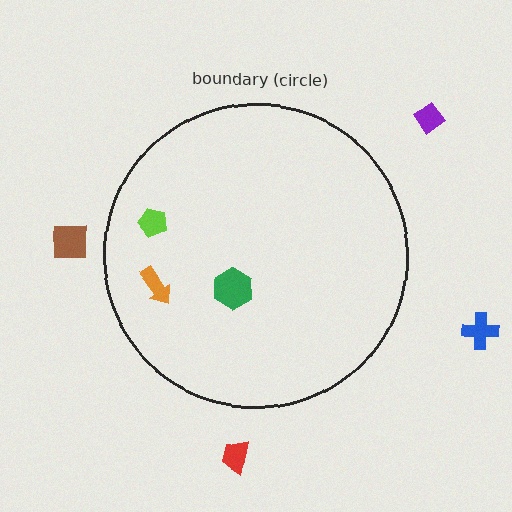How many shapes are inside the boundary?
3 inside, 4 outside.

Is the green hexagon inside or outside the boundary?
Inside.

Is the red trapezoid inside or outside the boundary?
Outside.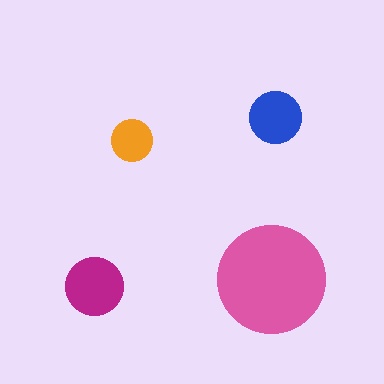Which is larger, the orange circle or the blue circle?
The blue one.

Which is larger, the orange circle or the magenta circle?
The magenta one.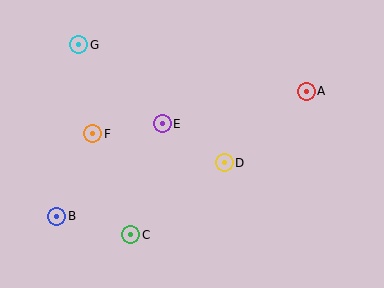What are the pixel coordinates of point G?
Point G is at (79, 45).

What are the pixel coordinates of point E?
Point E is at (162, 124).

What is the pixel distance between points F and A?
The distance between F and A is 218 pixels.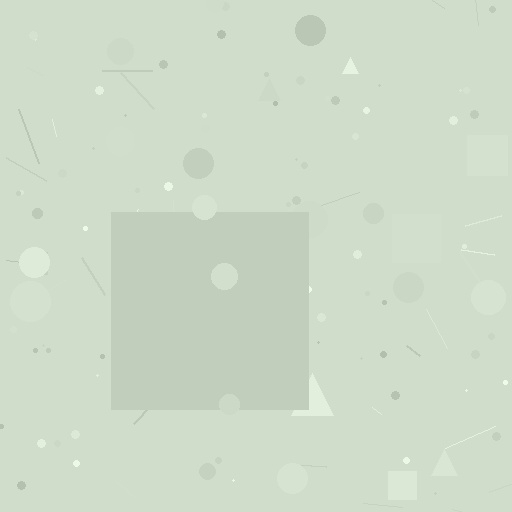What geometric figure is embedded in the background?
A square is embedded in the background.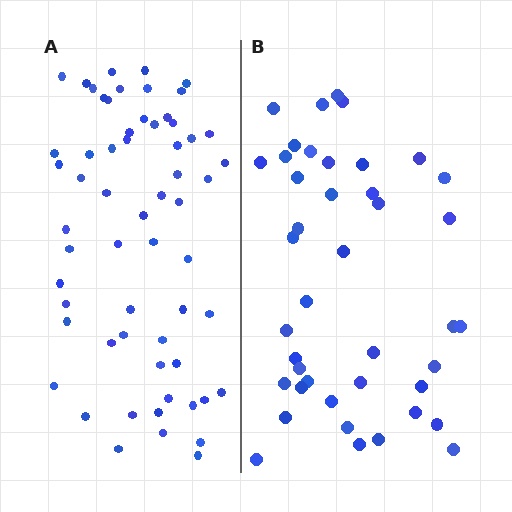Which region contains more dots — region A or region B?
Region A (the left region) has more dots.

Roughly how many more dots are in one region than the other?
Region A has approximately 20 more dots than region B.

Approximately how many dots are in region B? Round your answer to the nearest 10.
About 40 dots. (The exact count is 42, which rounds to 40.)